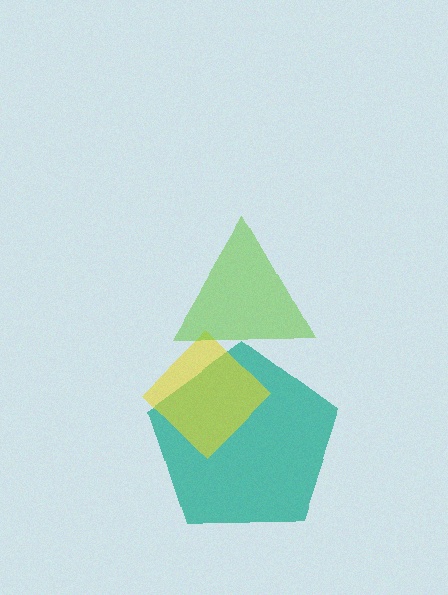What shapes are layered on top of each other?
The layered shapes are: a teal pentagon, a yellow diamond, a lime triangle.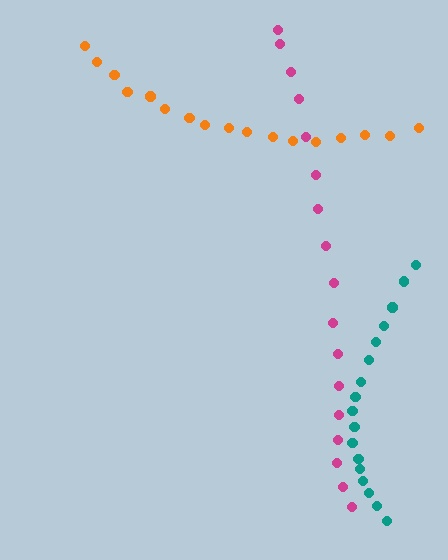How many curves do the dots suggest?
There are 3 distinct paths.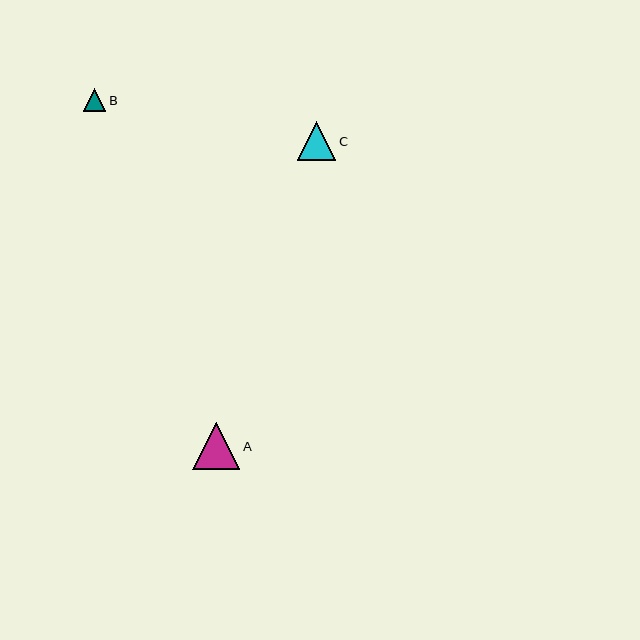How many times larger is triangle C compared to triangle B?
Triangle C is approximately 1.7 times the size of triangle B.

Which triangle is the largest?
Triangle A is the largest with a size of approximately 48 pixels.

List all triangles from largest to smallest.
From largest to smallest: A, C, B.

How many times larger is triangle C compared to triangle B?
Triangle C is approximately 1.7 times the size of triangle B.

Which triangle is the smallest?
Triangle B is the smallest with a size of approximately 22 pixels.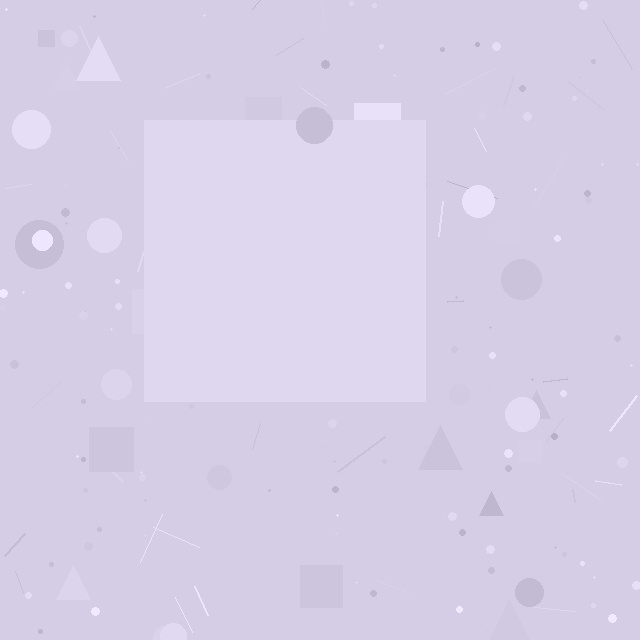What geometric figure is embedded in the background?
A square is embedded in the background.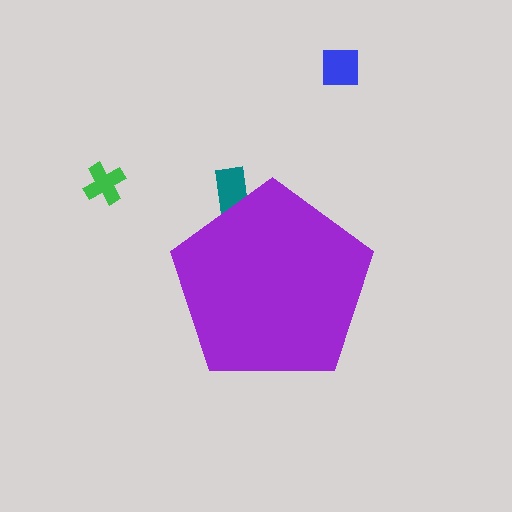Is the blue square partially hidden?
No, the blue square is fully visible.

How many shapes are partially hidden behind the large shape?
1 shape is partially hidden.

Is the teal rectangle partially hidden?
Yes, the teal rectangle is partially hidden behind the purple pentagon.